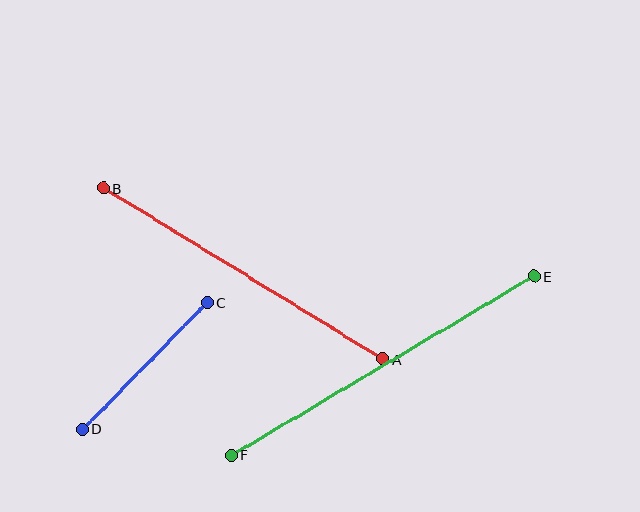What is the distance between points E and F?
The distance is approximately 352 pixels.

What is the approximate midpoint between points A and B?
The midpoint is at approximately (243, 274) pixels.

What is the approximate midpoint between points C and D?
The midpoint is at approximately (145, 366) pixels.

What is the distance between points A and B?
The distance is approximately 327 pixels.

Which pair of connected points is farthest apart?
Points E and F are farthest apart.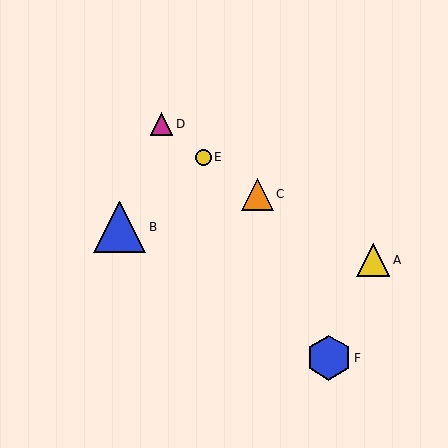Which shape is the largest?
The blue triangle (labeled B) is the largest.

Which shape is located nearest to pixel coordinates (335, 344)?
The blue hexagon (labeled F) at (329, 358) is nearest to that location.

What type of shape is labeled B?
Shape B is a blue triangle.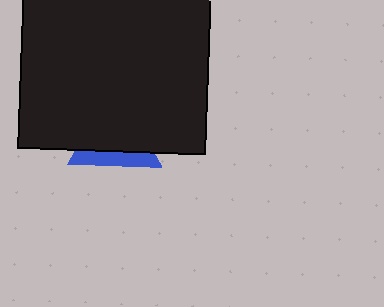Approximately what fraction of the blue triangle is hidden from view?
Roughly 69% of the blue triangle is hidden behind the black square.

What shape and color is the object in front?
The object in front is a black square.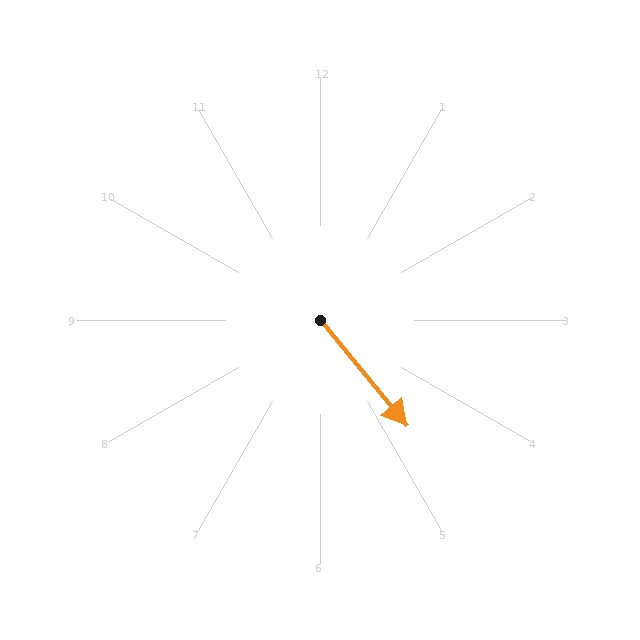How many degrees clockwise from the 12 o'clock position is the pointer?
Approximately 141 degrees.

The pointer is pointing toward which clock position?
Roughly 5 o'clock.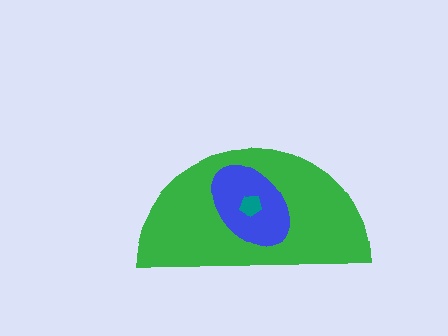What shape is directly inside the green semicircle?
The blue ellipse.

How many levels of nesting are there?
3.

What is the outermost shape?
The green semicircle.